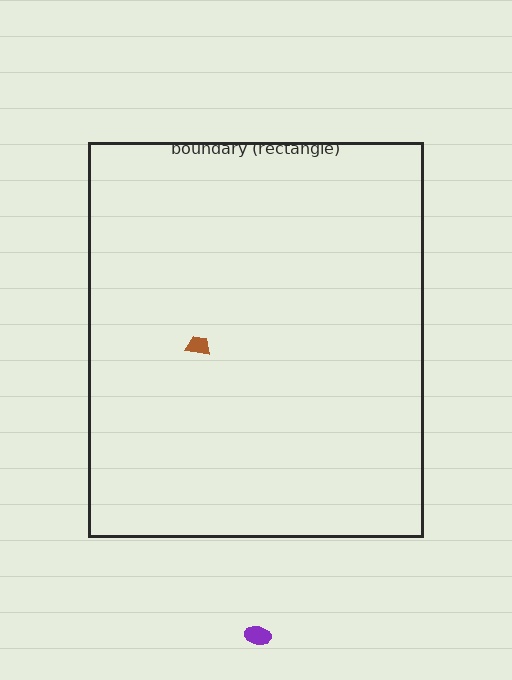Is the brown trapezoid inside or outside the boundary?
Inside.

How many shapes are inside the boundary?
1 inside, 1 outside.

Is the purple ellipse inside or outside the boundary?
Outside.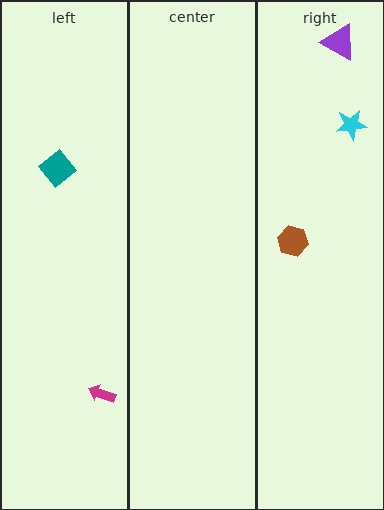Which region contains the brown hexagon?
The right region.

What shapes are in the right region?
The purple triangle, the cyan star, the brown hexagon.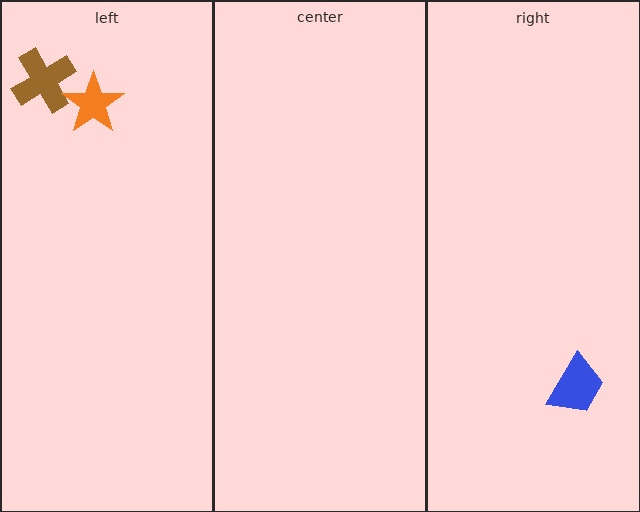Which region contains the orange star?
The left region.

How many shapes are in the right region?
1.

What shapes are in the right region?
The blue trapezoid.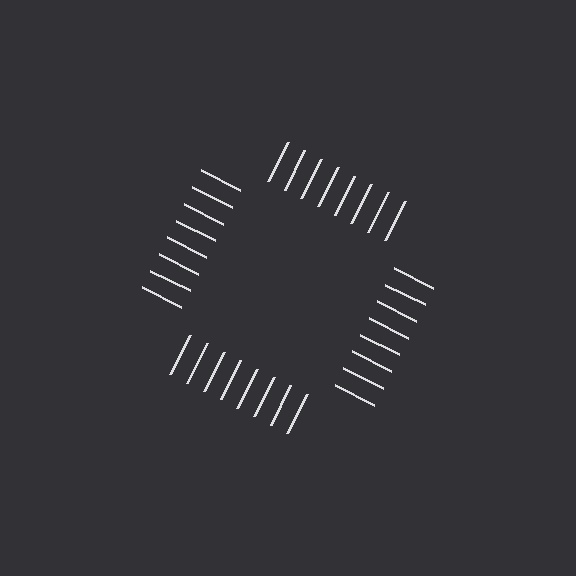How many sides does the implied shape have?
4 sides — the line-ends trace a square.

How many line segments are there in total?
32 — 8 along each of the 4 edges.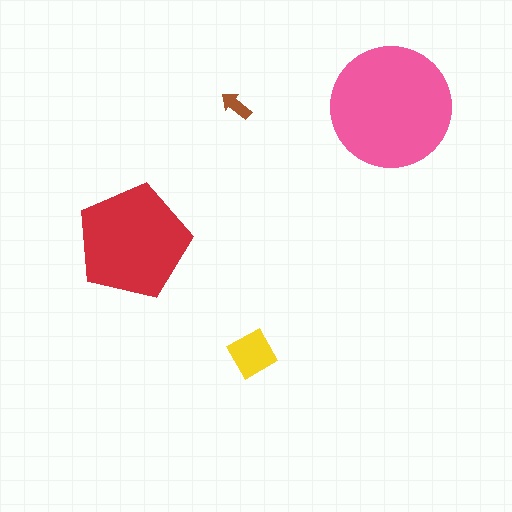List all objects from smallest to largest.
The brown arrow, the yellow square, the red pentagon, the pink circle.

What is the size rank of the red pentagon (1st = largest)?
2nd.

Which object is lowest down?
The yellow square is bottommost.